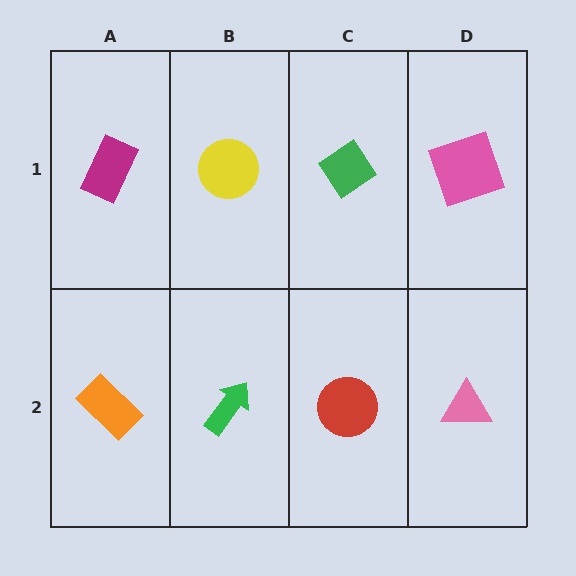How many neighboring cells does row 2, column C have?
3.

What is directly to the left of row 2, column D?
A red circle.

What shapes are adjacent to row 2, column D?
A pink square (row 1, column D), a red circle (row 2, column C).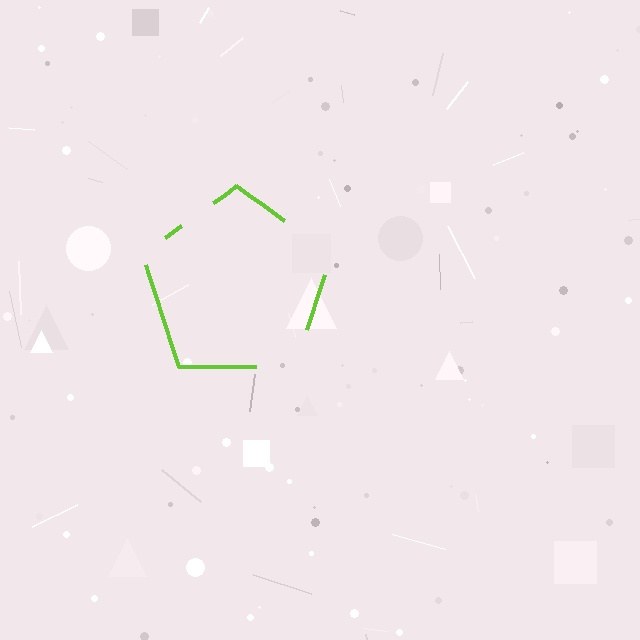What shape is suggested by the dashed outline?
The dashed outline suggests a pentagon.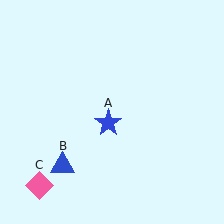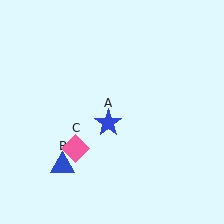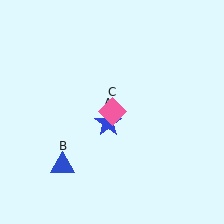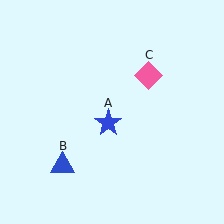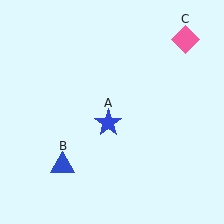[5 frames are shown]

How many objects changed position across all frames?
1 object changed position: pink diamond (object C).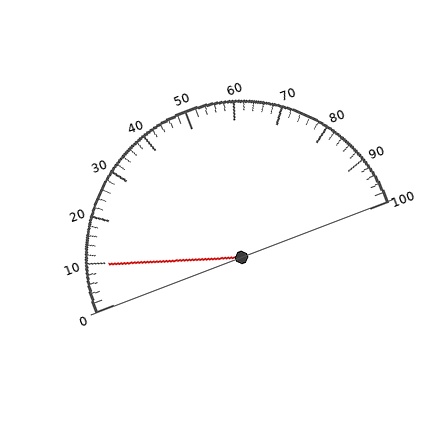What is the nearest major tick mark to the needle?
The nearest major tick mark is 10.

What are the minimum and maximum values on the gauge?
The gauge ranges from 0 to 100.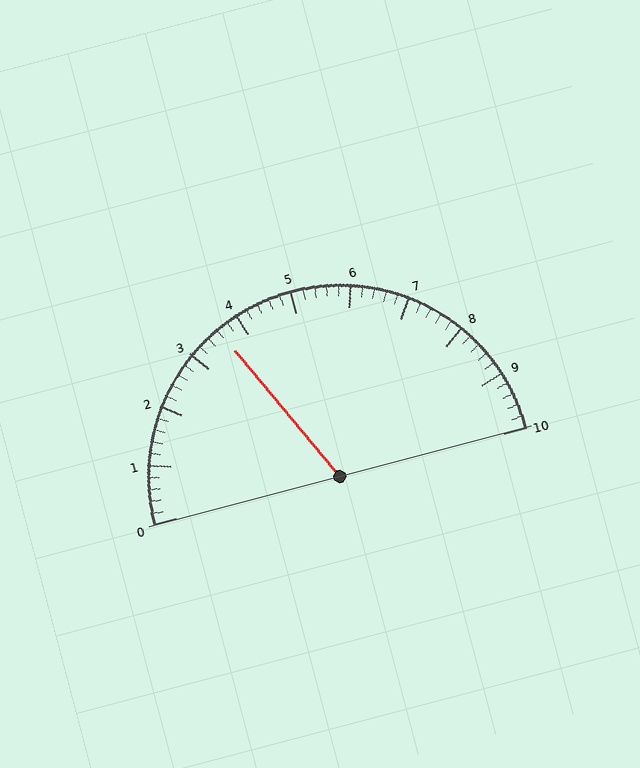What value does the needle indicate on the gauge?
The needle indicates approximately 3.6.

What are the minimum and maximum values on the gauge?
The gauge ranges from 0 to 10.